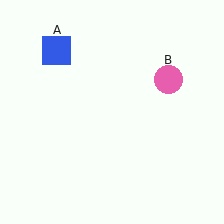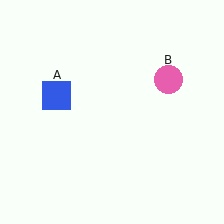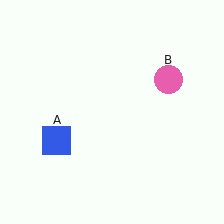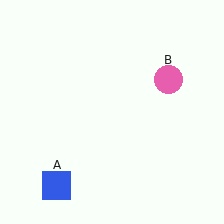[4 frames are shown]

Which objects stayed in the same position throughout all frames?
Pink circle (object B) remained stationary.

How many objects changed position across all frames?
1 object changed position: blue square (object A).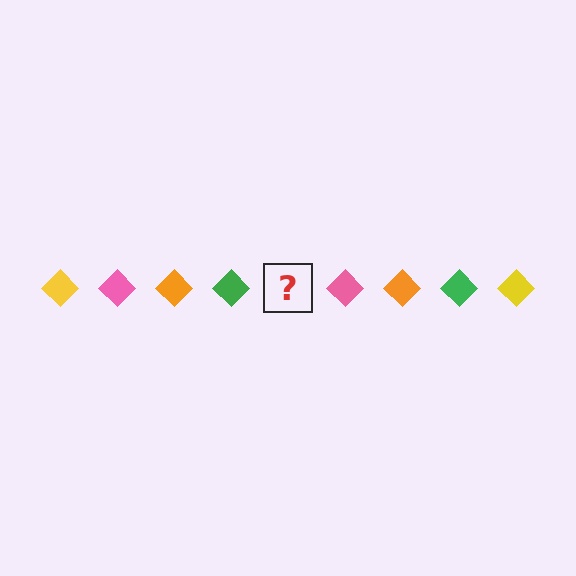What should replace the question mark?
The question mark should be replaced with a yellow diamond.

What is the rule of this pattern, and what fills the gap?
The rule is that the pattern cycles through yellow, pink, orange, green diamonds. The gap should be filled with a yellow diamond.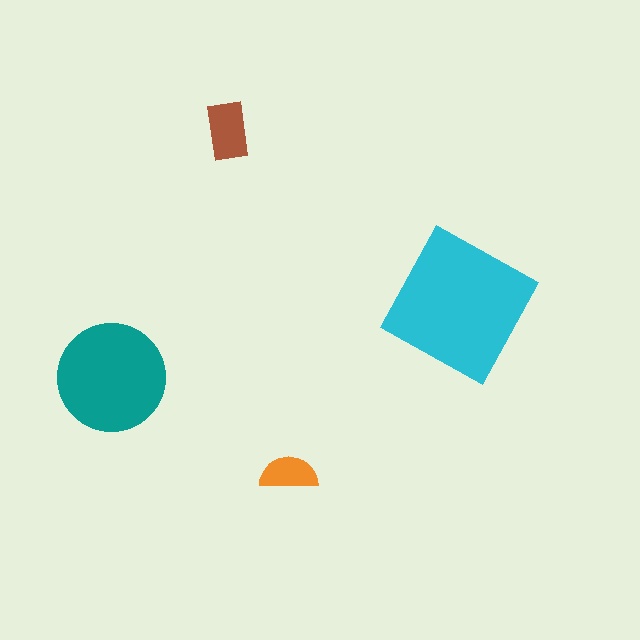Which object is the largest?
The cyan square.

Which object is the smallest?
The orange semicircle.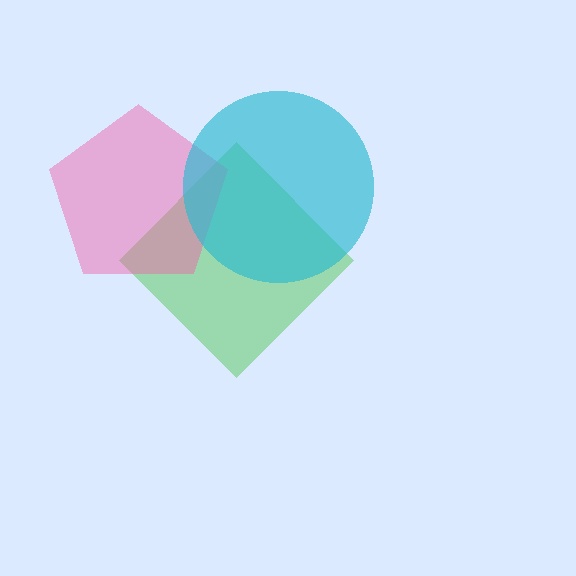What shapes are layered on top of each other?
The layered shapes are: a green diamond, a pink pentagon, a cyan circle.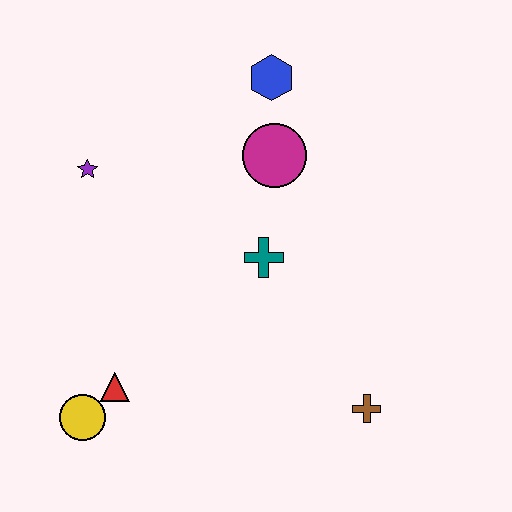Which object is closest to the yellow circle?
The red triangle is closest to the yellow circle.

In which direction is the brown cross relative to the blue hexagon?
The brown cross is below the blue hexagon.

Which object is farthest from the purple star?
The brown cross is farthest from the purple star.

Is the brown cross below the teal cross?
Yes